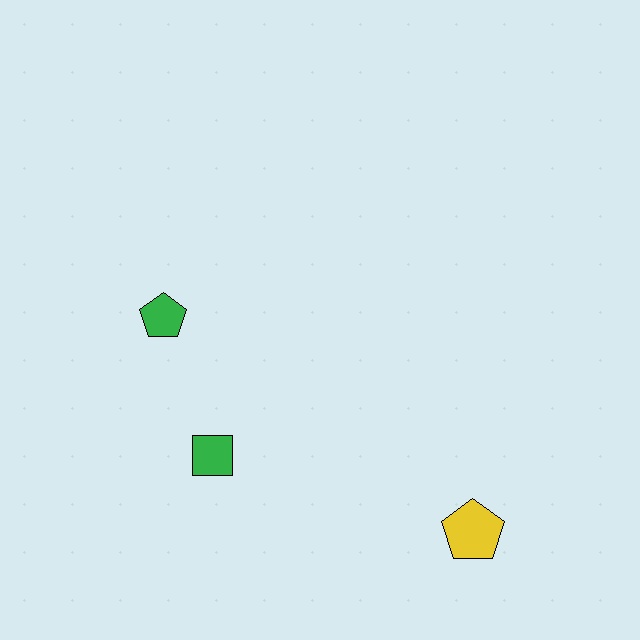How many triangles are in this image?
There are no triangles.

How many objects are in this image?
There are 3 objects.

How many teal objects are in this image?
There are no teal objects.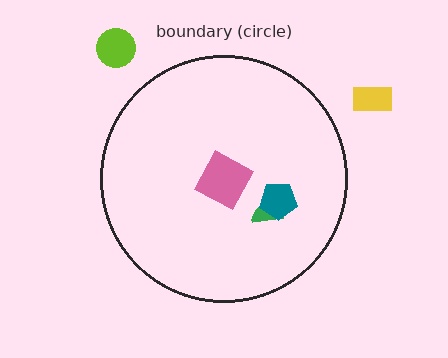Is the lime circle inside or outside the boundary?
Outside.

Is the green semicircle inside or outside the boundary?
Inside.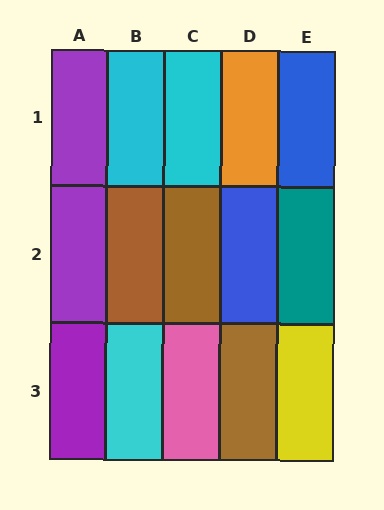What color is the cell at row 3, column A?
Purple.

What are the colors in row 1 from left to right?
Purple, cyan, cyan, orange, blue.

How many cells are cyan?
3 cells are cyan.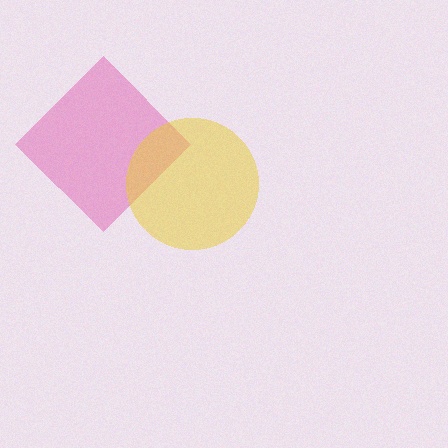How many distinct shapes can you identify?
There are 2 distinct shapes: a pink diamond, a yellow circle.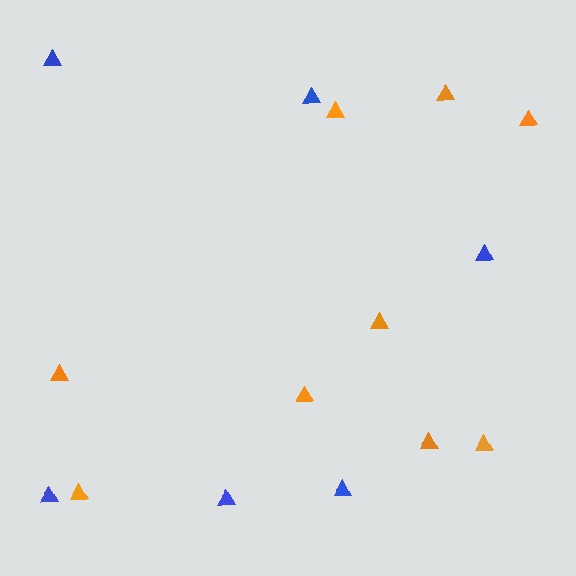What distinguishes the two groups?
There are 2 groups: one group of blue triangles (6) and one group of orange triangles (9).